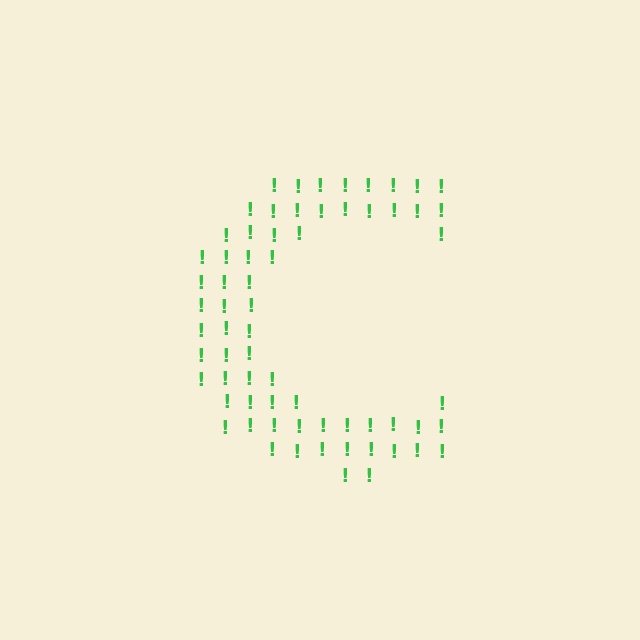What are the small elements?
The small elements are exclamation marks.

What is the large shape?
The large shape is the letter C.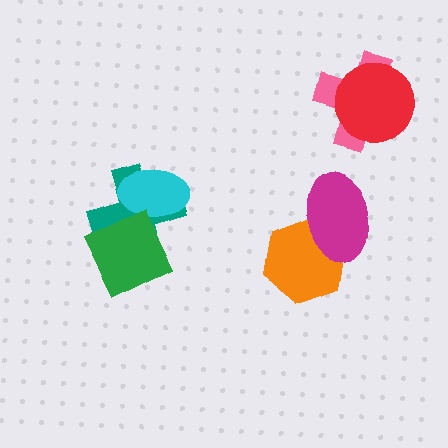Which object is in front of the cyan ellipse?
The green diamond is in front of the cyan ellipse.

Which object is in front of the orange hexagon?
The magenta ellipse is in front of the orange hexagon.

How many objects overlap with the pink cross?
1 object overlaps with the pink cross.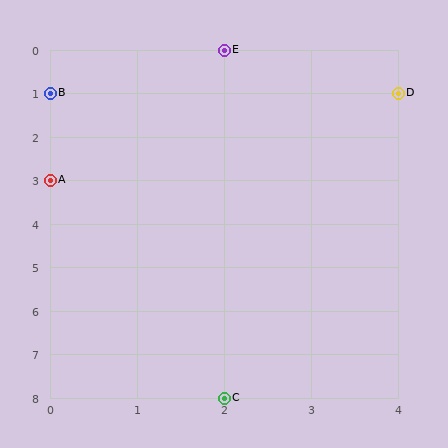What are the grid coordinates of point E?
Point E is at grid coordinates (2, 0).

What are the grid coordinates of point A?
Point A is at grid coordinates (0, 3).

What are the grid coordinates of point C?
Point C is at grid coordinates (2, 8).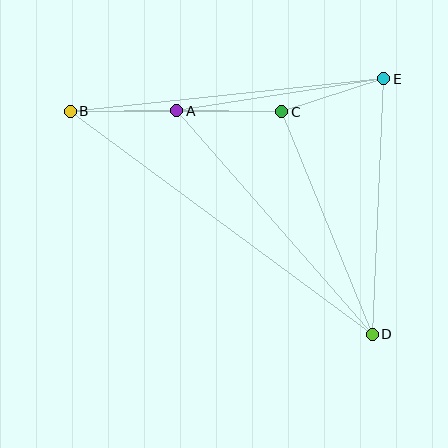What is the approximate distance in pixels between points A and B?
The distance between A and B is approximately 107 pixels.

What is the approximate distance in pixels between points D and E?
The distance between D and E is approximately 256 pixels.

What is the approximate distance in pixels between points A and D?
The distance between A and D is approximately 297 pixels.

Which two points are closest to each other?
Points A and C are closest to each other.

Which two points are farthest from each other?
Points B and D are farthest from each other.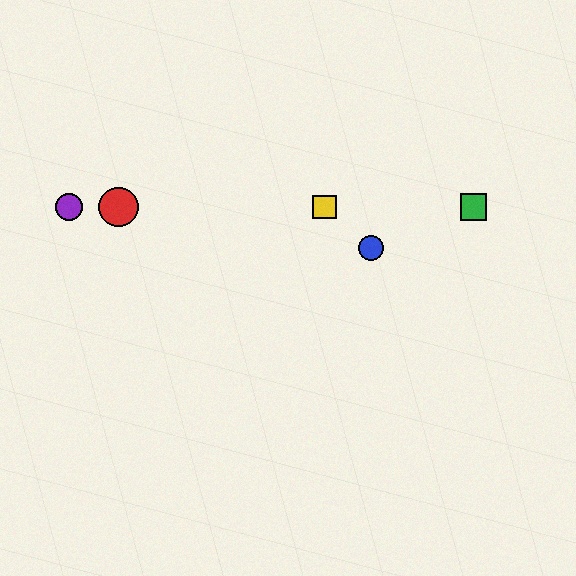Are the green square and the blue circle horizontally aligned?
No, the green square is at y≈207 and the blue circle is at y≈248.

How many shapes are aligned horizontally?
4 shapes (the red circle, the green square, the yellow square, the purple circle) are aligned horizontally.